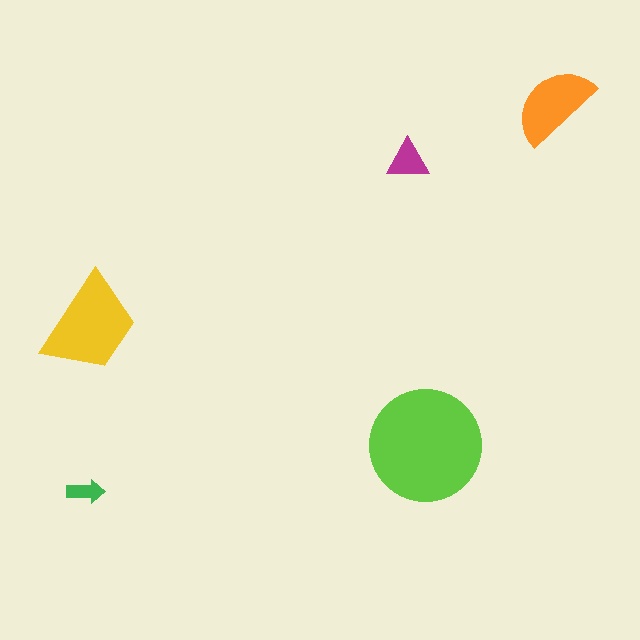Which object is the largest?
The lime circle.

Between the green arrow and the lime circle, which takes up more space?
The lime circle.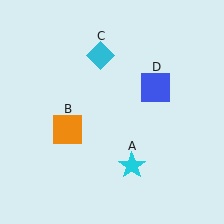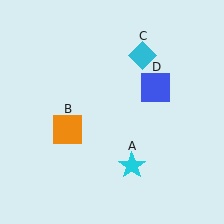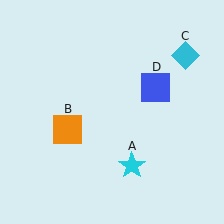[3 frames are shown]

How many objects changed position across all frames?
1 object changed position: cyan diamond (object C).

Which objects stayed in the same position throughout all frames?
Cyan star (object A) and orange square (object B) and blue square (object D) remained stationary.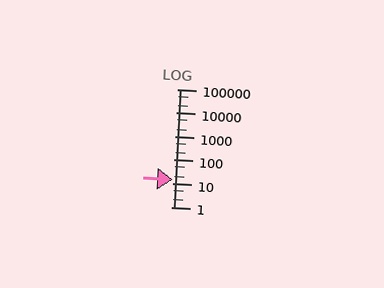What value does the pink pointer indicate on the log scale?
The pointer indicates approximately 15.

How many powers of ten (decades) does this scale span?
The scale spans 5 decades, from 1 to 100000.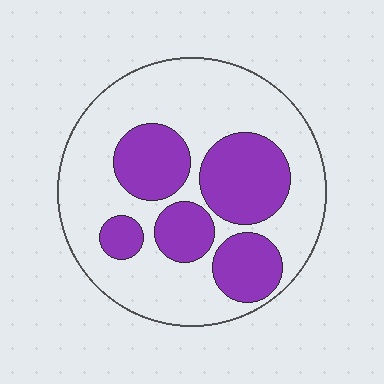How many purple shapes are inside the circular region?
5.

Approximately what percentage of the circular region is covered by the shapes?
Approximately 35%.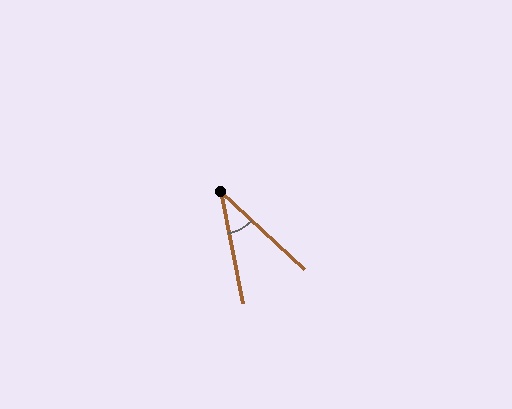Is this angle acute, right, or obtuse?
It is acute.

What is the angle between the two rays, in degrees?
Approximately 36 degrees.